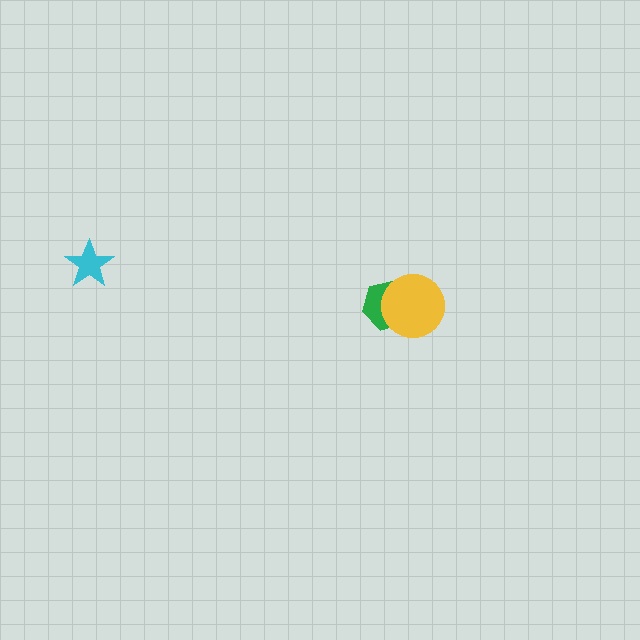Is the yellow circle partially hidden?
No, no other shape covers it.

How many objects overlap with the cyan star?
0 objects overlap with the cyan star.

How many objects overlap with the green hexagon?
1 object overlaps with the green hexagon.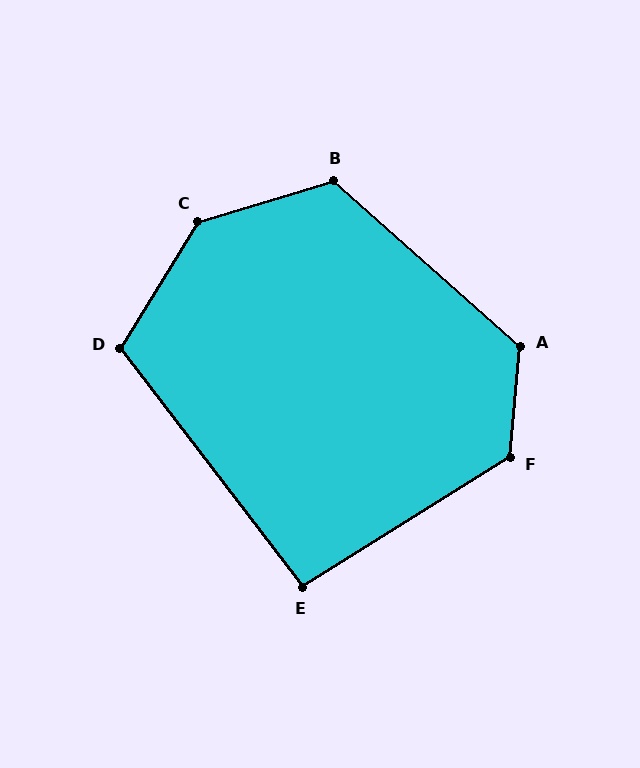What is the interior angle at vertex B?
Approximately 122 degrees (obtuse).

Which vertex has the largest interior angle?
C, at approximately 138 degrees.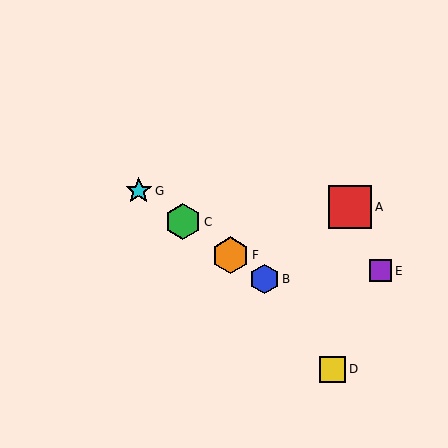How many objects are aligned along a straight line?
4 objects (B, C, F, G) are aligned along a straight line.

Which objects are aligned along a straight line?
Objects B, C, F, G are aligned along a straight line.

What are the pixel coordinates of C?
Object C is at (183, 222).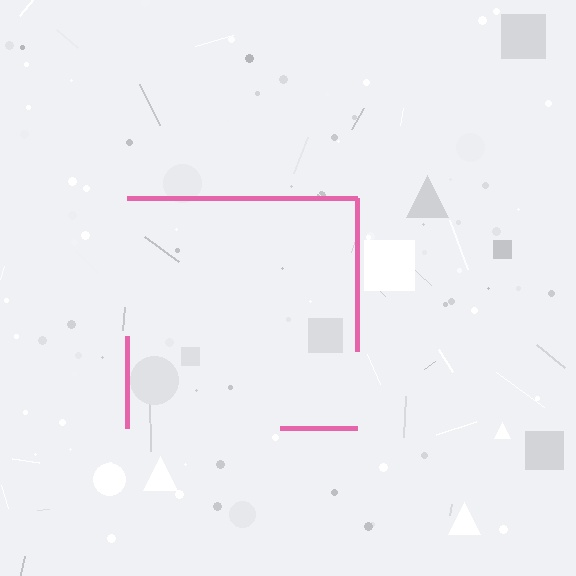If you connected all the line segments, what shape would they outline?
They would outline a square.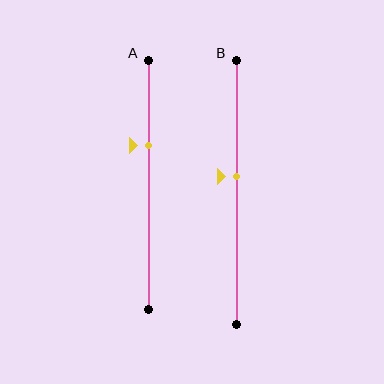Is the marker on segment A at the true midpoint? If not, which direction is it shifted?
No, the marker on segment A is shifted upward by about 16% of the segment length.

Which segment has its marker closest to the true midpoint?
Segment B has its marker closest to the true midpoint.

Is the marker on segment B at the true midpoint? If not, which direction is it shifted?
No, the marker on segment B is shifted upward by about 6% of the segment length.